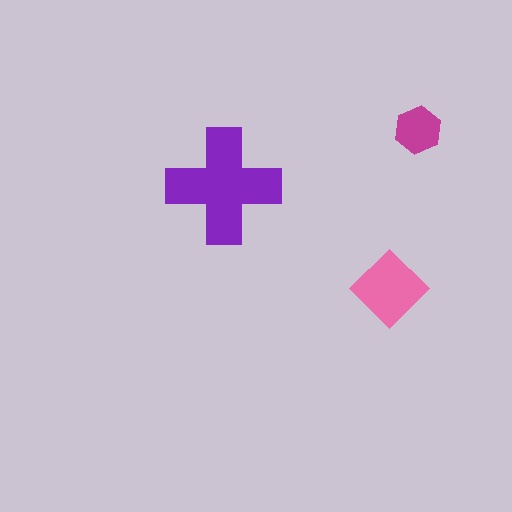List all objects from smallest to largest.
The magenta hexagon, the pink diamond, the purple cross.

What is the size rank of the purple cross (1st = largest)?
1st.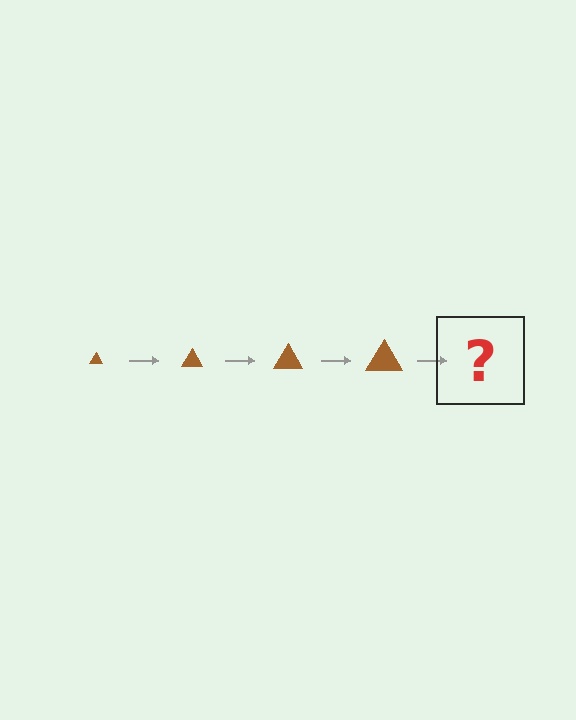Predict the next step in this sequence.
The next step is a brown triangle, larger than the previous one.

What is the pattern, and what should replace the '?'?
The pattern is that the triangle gets progressively larger each step. The '?' should be a brown triangle, larger than the previous one.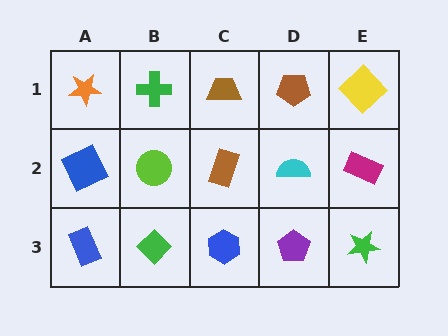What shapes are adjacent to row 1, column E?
A magenta rectangle (row 2, column E), a brown pentagon (row 1, column D).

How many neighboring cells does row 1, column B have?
3.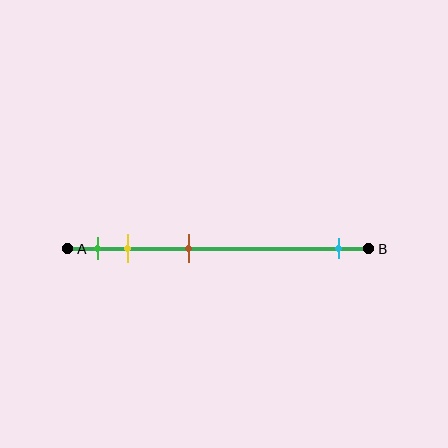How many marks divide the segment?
There are 4 marks dividing the segment.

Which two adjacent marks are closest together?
The green and yellow marks are the closest adjacent pair.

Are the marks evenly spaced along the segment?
No, the marks are not evenly spaced.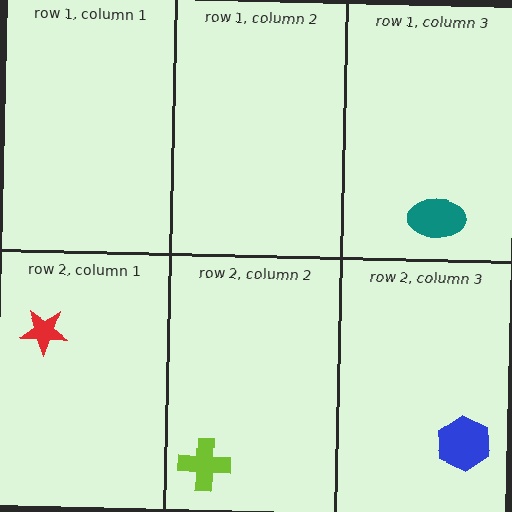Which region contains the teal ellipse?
The row 1, column 3 region.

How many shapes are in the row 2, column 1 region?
1.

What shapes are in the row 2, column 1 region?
The red star.